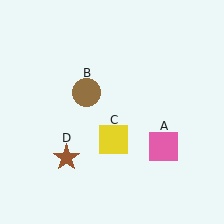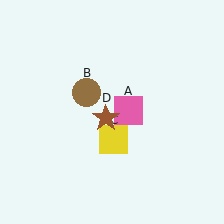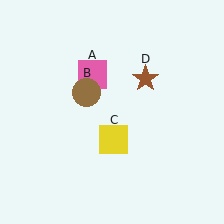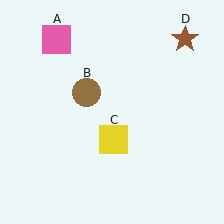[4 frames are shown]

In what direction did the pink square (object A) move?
The pink square (object A) moved up and to the left.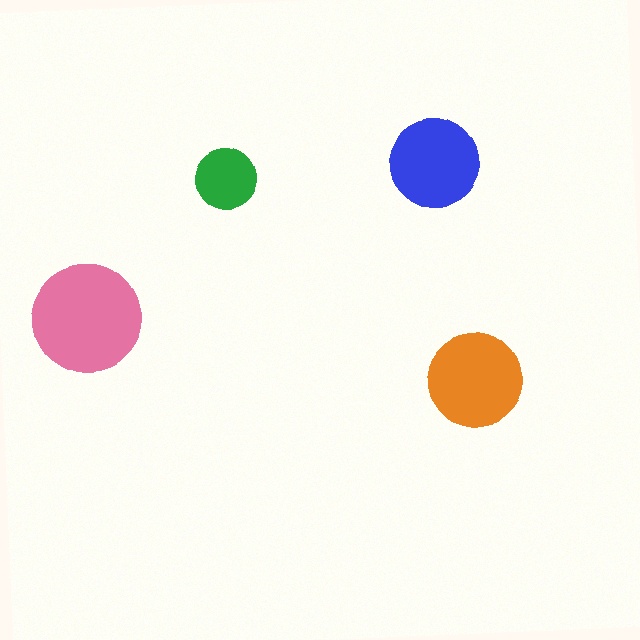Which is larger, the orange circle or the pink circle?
The pink one.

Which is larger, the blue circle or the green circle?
The blue one.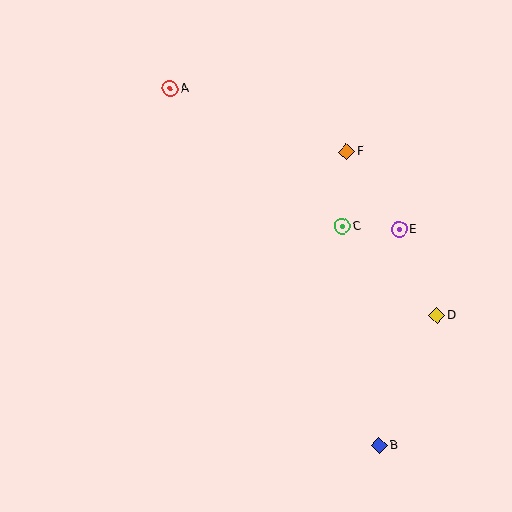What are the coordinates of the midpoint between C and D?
The midpoint between C and D is at (390, 271).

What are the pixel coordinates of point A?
Point A is at (170, 89).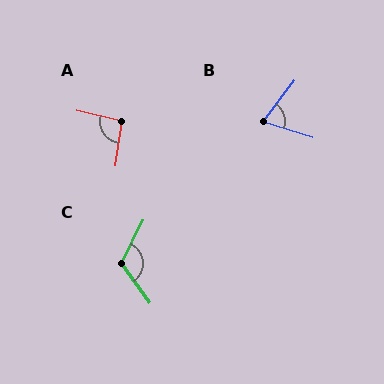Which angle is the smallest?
B, at approximately 70 degrees.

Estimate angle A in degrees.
Approximately 95 degrees.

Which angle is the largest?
C, at approximately 118 degrees.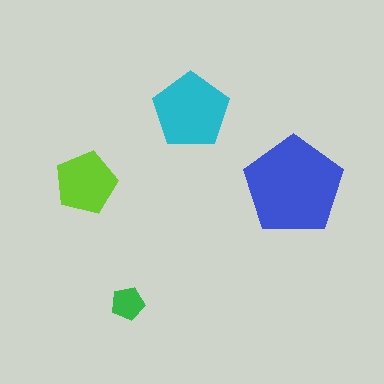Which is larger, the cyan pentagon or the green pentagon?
The cyan one.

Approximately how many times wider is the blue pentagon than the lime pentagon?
About 1.5 times wider.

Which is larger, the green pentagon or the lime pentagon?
The lime one.